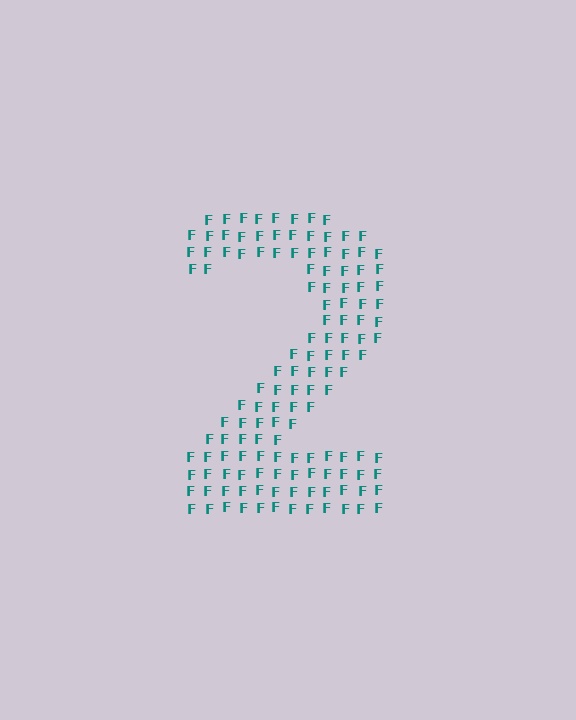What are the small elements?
The small elements are letter F's.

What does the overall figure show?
The overall figure shows the digit 2.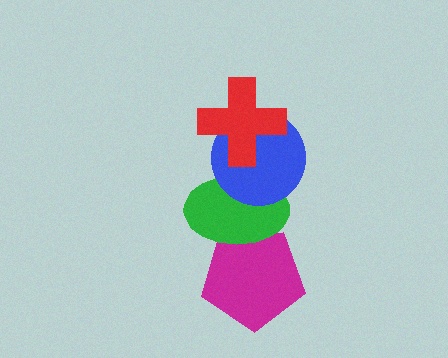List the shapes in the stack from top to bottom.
From top to bottom: the red cross, the blue circle, the green ellipse, the magenta pentagon.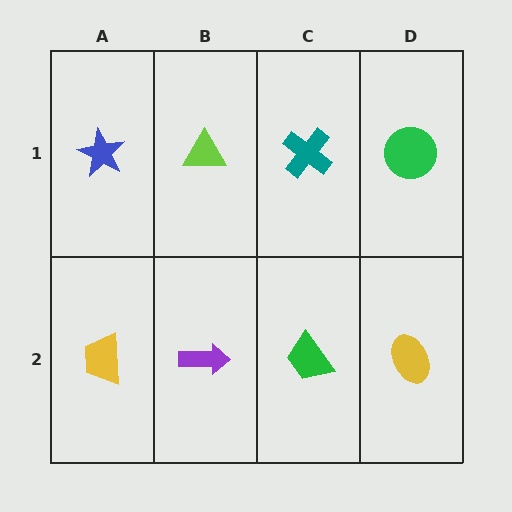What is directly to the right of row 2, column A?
A purple arrow.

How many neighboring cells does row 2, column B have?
3.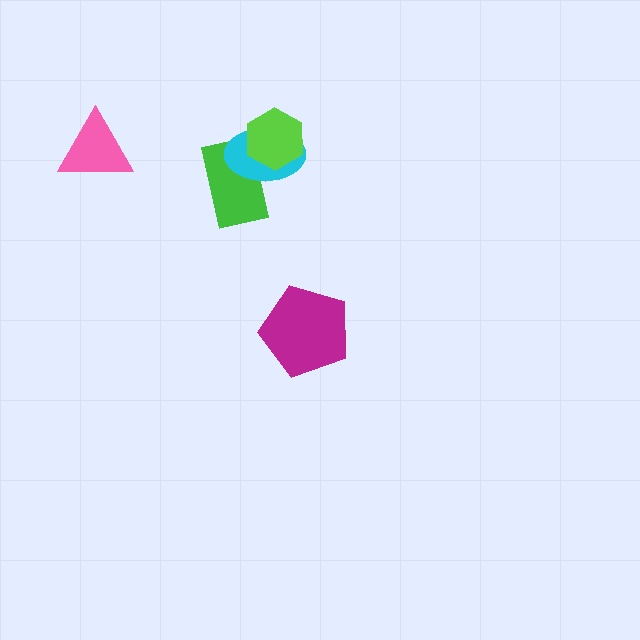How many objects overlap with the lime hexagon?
2 objects overlap with the lime hexagon.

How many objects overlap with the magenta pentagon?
0 objects overlap with the magenta pentagon.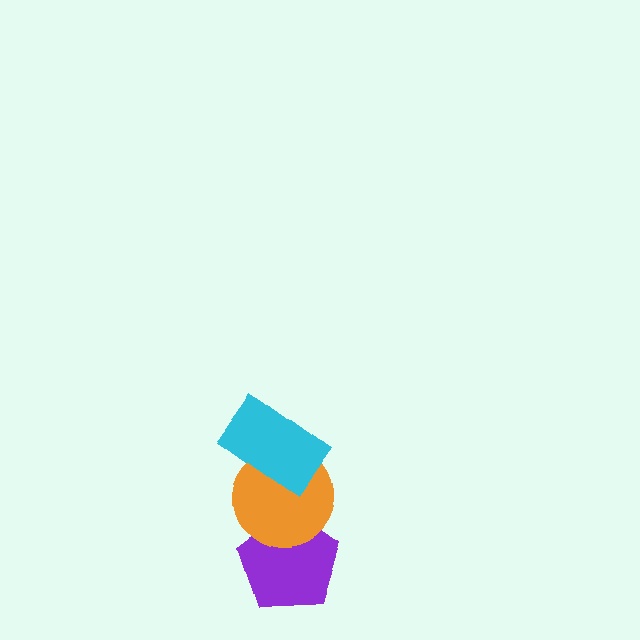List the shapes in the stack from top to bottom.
From top to bottom: the cyan rectangle, the orange circle, the purple pentagon.